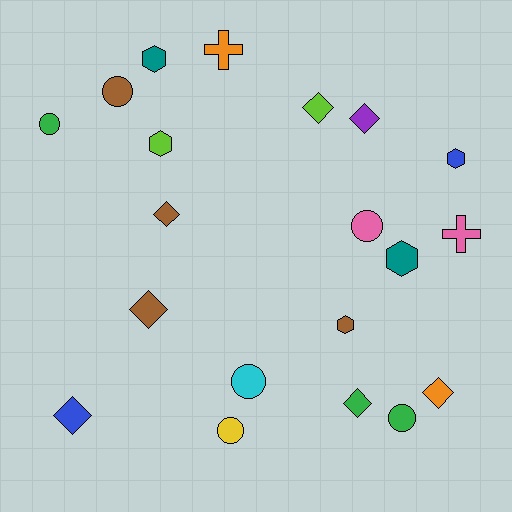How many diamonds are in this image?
There are 7 diamonds.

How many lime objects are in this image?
There are 2 lime objects.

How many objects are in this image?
There are 20 objects.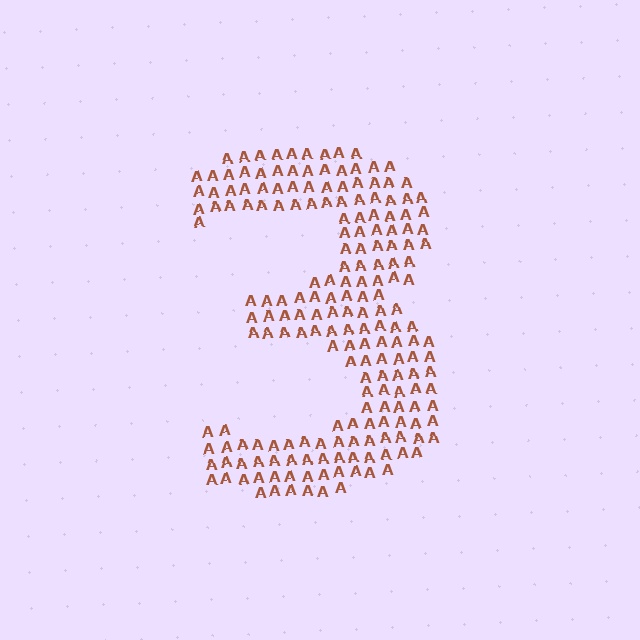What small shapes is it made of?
It is made of small letter A's.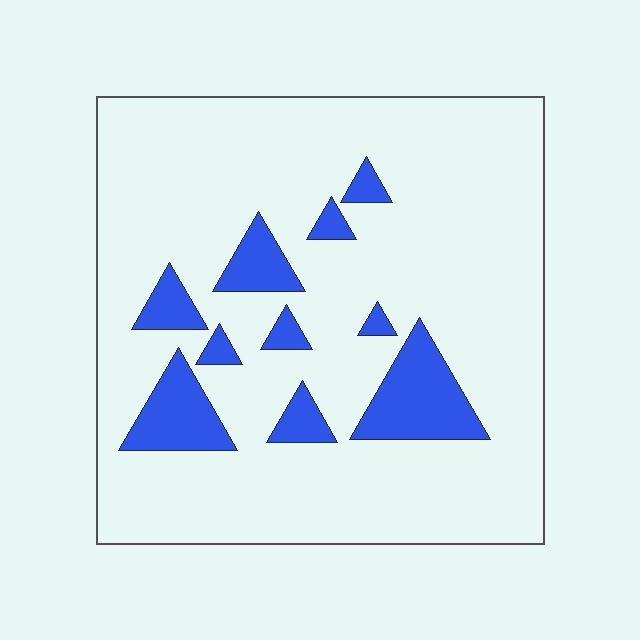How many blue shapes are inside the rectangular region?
10.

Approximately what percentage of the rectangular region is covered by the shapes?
Approximately 15%.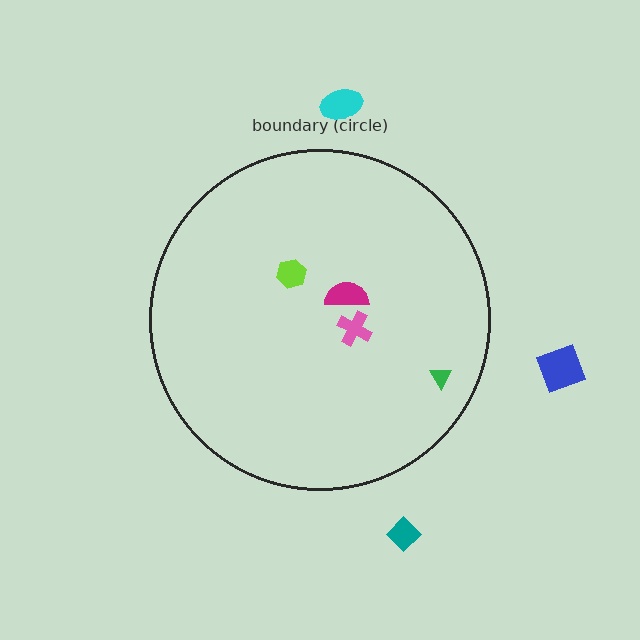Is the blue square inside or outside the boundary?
Outside.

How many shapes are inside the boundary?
4 inside, 3 outside.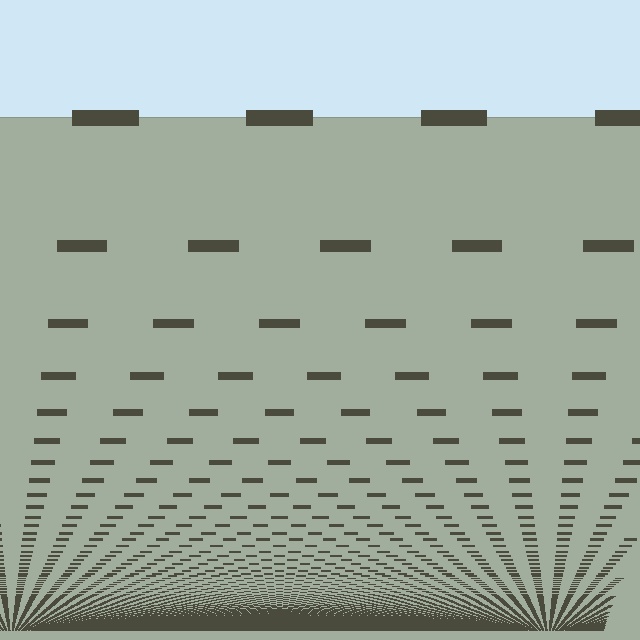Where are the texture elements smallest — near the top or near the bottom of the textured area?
Near the bottom.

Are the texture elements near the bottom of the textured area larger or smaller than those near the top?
Smaller. The gradient is inverted — elements near the bottom are smaller and denser.